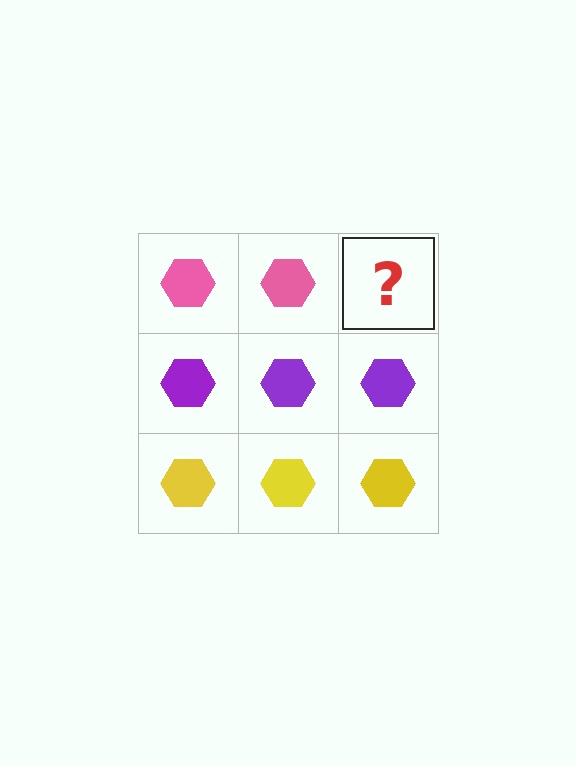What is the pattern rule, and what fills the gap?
The rule is that each row has a consistent color. The gap should be filled with a pink hexagon.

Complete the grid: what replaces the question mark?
The question mark should be replaced with a pink hexagon.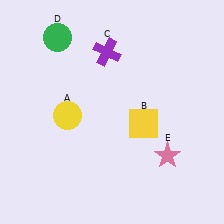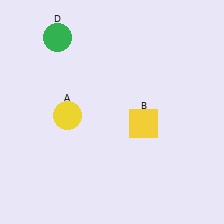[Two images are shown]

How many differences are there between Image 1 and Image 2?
There are 2 differences between the two images.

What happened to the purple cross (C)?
The purple cross (C) was removed in Image 2. It was in the top-left area of Image 1.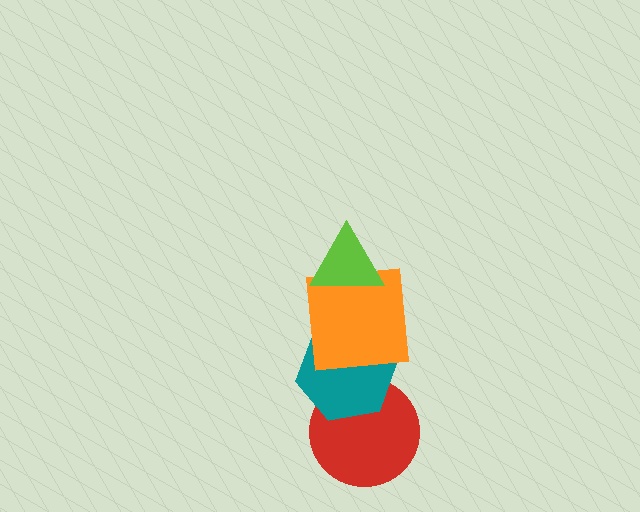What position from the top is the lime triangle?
The lime triangle is 1st from the top.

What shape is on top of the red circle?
The teal hexagon is on top of the red circle.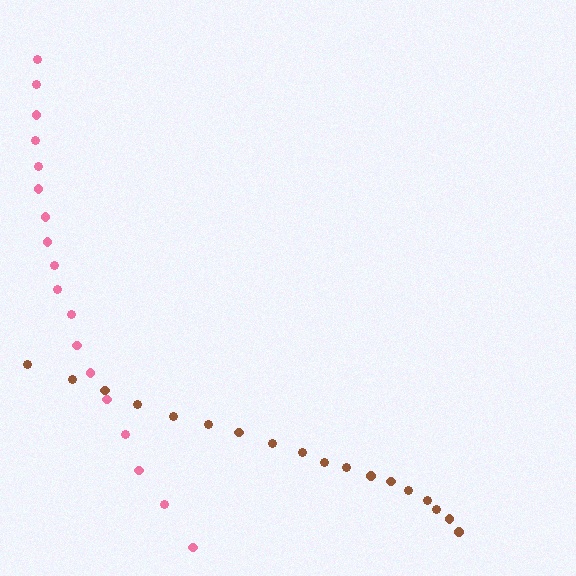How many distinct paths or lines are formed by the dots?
There are 2 distinct paths.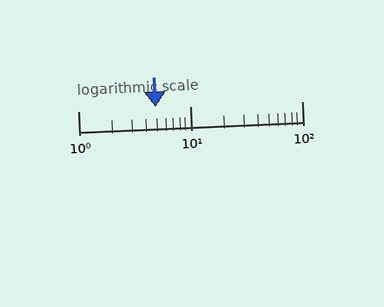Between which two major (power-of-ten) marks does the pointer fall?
The pointer is between 1 and 10.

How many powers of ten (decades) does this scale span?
The scale spans 2 decades, from 1 to 100.